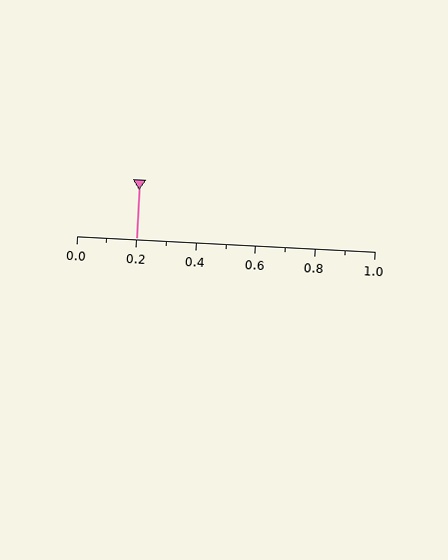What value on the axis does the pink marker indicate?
The marker indicates approximately 0.2.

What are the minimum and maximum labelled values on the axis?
The axis runs from 0.0 to 1.0.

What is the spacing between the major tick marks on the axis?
The major ticks are spaced 0.2 apart.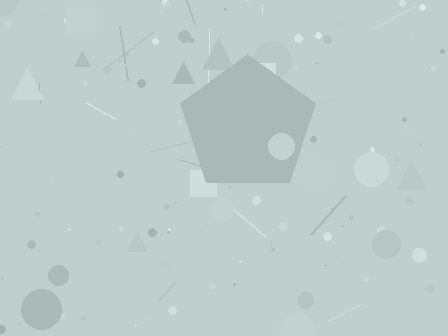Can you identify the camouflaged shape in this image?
The camouflaged shape is a pentagon.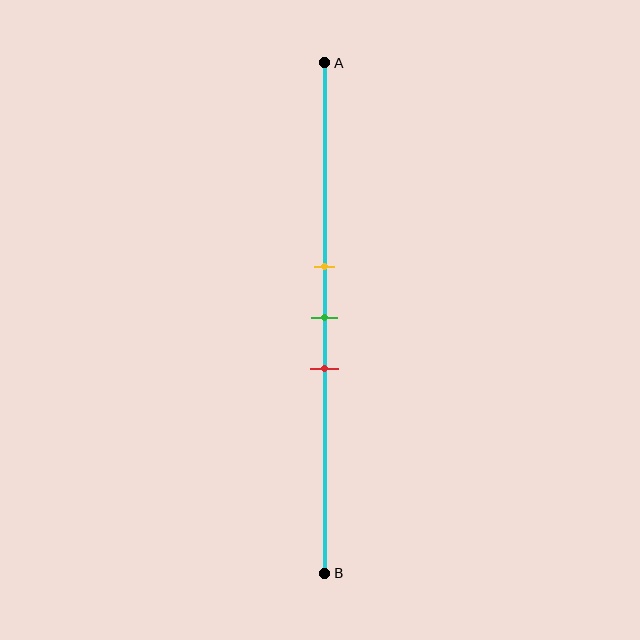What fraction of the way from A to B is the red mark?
The red mark is approximately 60% (0.6) of the way from A to B.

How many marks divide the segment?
There are 3 marks dividing the segment.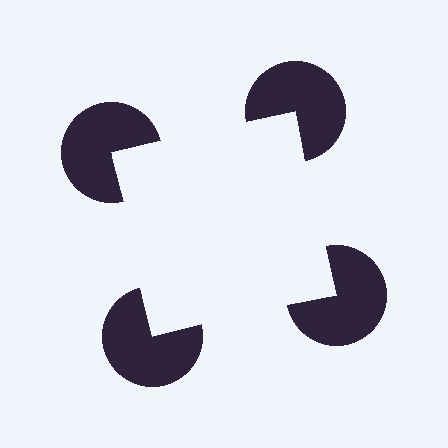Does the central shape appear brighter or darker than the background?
It typically appears slightly brighter than the background, even though no actual brightness change is drawn.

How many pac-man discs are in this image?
There are 4 — one at each vertex of the illusory square.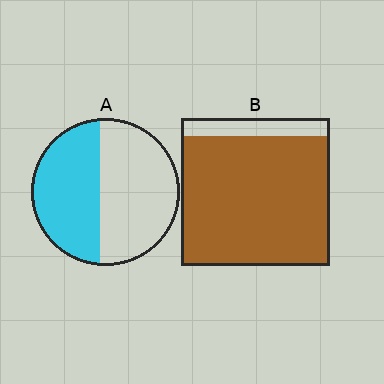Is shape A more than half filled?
No.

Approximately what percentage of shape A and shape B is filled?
A is approximately 45% and B is approximately 90%.